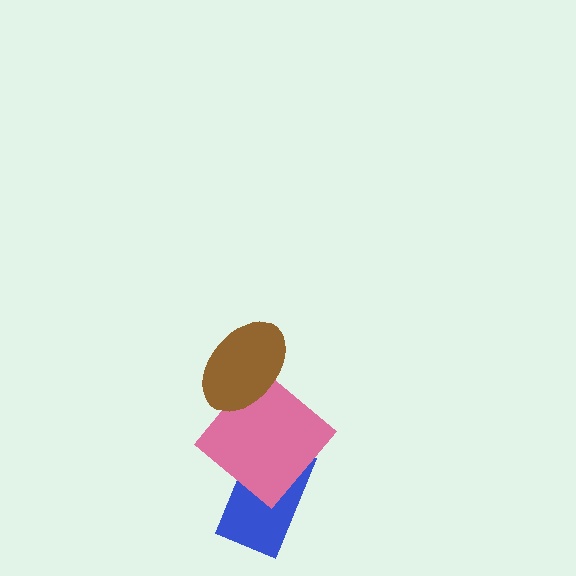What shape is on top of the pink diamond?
The brown ellipse is on top of the pink diamond.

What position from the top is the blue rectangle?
The blue rectangle is 3rd from the top.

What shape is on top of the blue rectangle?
The pink diamond is on top of the blue rectangle.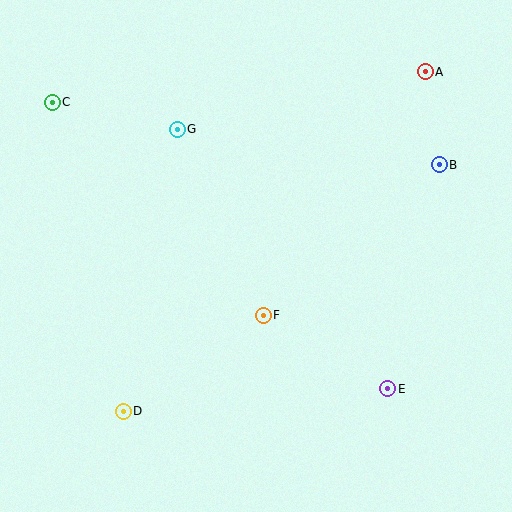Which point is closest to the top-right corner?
Point A is closest to the top-right corner.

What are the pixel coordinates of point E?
Point E is at (388, 389).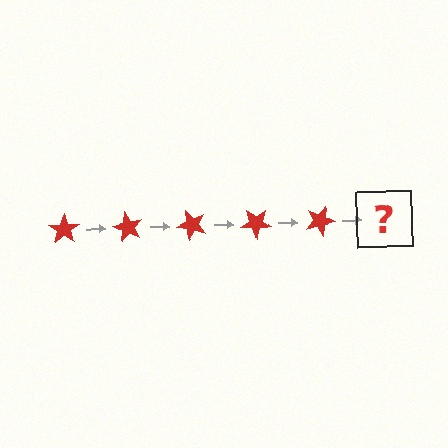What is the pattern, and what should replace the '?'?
The pattern is that the star rotates 60 degrees each step. The '?' should be a red star rotated 300 degrees.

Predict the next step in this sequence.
The next step is a red star rotated 300 degrees.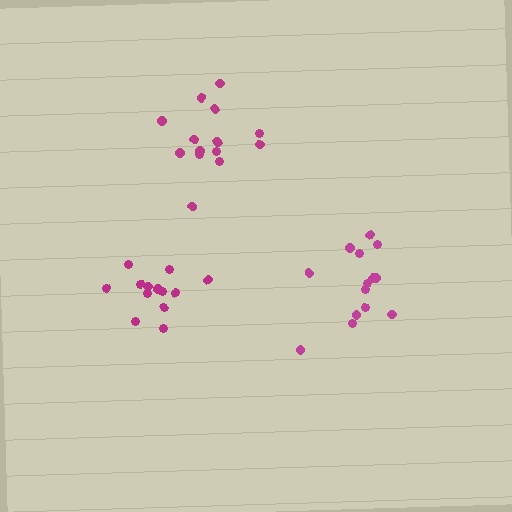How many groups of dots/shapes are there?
There are 3 groups.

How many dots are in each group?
Group 1: 14 dots, Group 2: 14 dots, Group 3: 13 dots (41 total).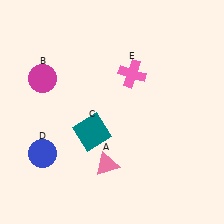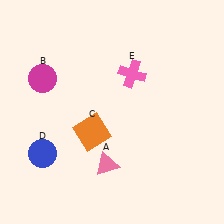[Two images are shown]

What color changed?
The square (C) changed from teal in Image 1 to orange in Image 2.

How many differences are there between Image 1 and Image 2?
There is 1 difference between the two images.